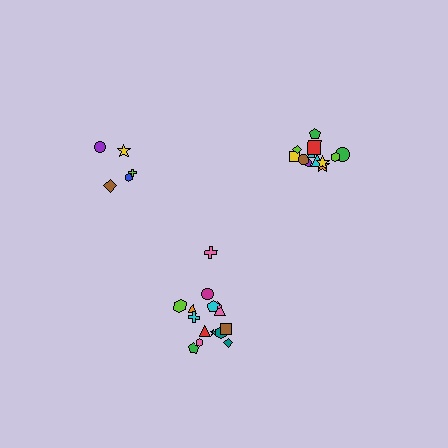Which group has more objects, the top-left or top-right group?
The top-right group.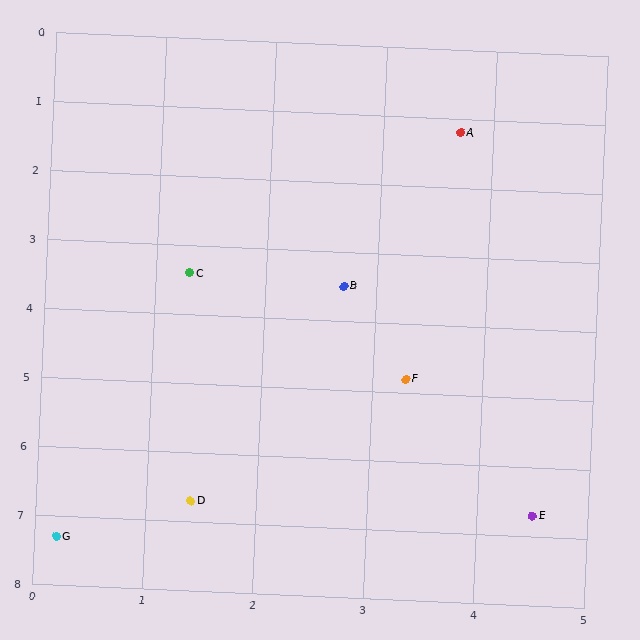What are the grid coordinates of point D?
Point D is at approximately (1.4, 6.7).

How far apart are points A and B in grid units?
Points A and B are about 2.5 grid units apart.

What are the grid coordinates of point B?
Point B is at approximately (2.7, 3.5).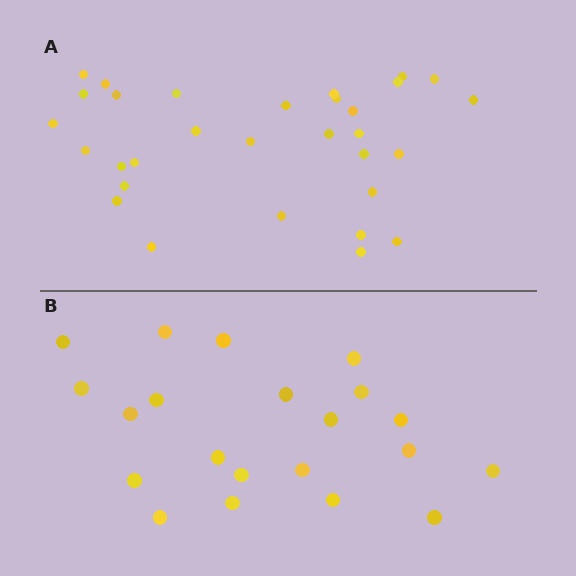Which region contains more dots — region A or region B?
Region A (the top region) has more dots.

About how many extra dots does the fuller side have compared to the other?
Region A has roughly 10 or so more dots than region B.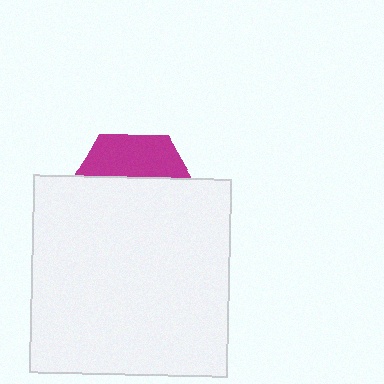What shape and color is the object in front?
The object in front is a white square.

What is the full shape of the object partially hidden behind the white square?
The partially hidden object is a magenta hexagon.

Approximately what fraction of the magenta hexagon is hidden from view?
Roughly 69% of the magenta hexagon is hidden behind the white square.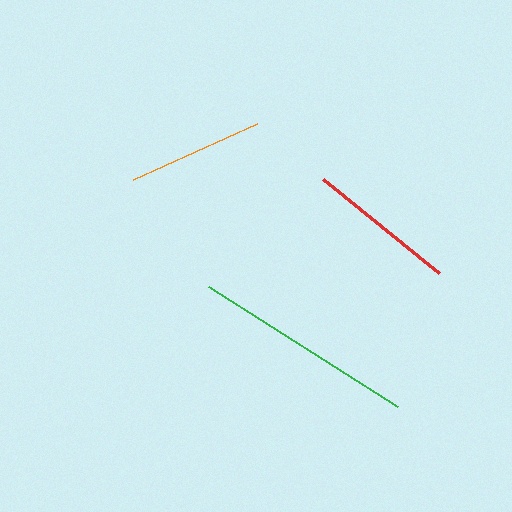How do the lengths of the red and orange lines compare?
The red and orange lines are approximately the same length.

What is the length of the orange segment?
The orange segment is approximately 137 pixels long.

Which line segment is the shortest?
The orange line is the shortest at approximately 137 pixels.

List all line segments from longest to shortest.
From longest to shortest: green, red, orange.